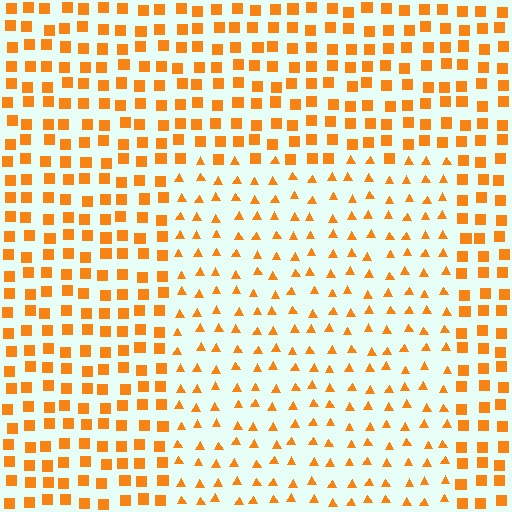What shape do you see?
I see a rectangle.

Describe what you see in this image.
The image is filled with small orange elements arranged in a uniform grid. A rectangle-shaped region contains triangles, while the surrounding area contains squares. The boundary is defined purely by the change in element shape.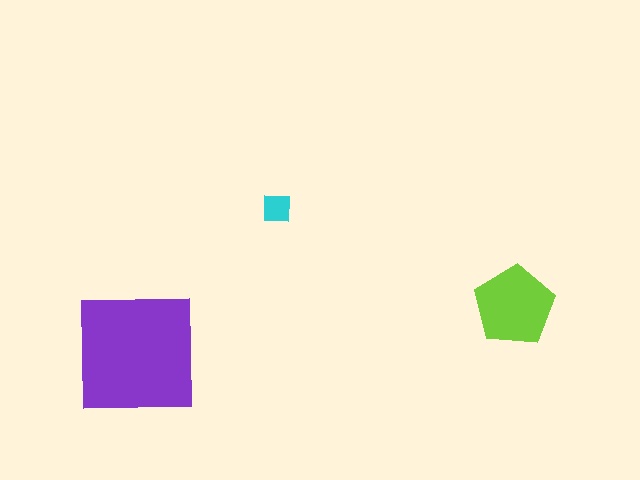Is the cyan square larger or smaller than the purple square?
Smaller.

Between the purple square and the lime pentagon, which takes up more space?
The purple square.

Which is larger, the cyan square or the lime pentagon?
The lime pentagon.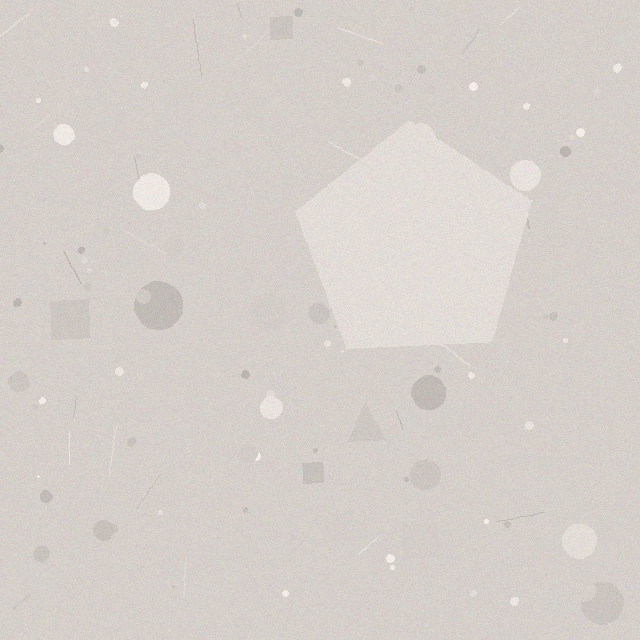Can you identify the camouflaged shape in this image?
The camouflaged shape is a pentagon.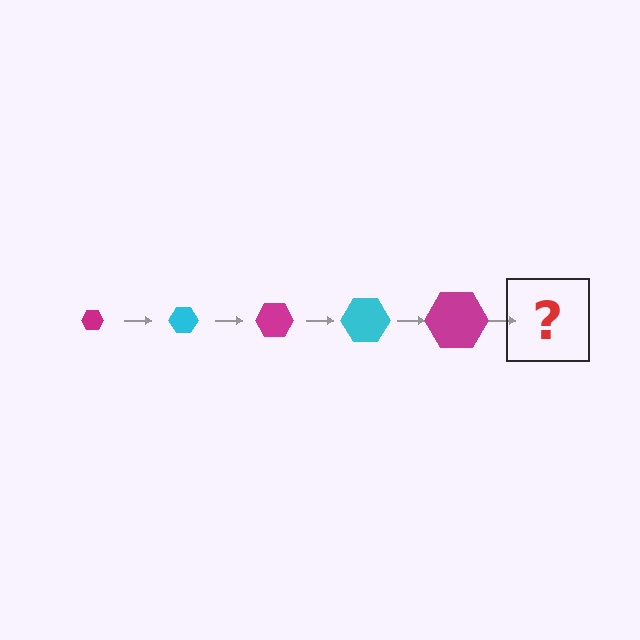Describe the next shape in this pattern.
It should be a cyan hexagon, larger than the previous one.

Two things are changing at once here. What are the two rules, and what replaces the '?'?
The two rules are that the hexagon grows larger each step and the color cycles through magenta and cyan. The '?' should be a cyan hexagon, larger than the previous one.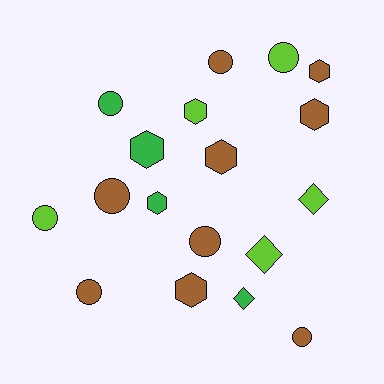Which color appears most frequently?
Brown, with 9 objects.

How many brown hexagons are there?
There are 4 brown hexagons.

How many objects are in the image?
There are 18 objects.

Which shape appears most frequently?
Circle, with 8 objects.